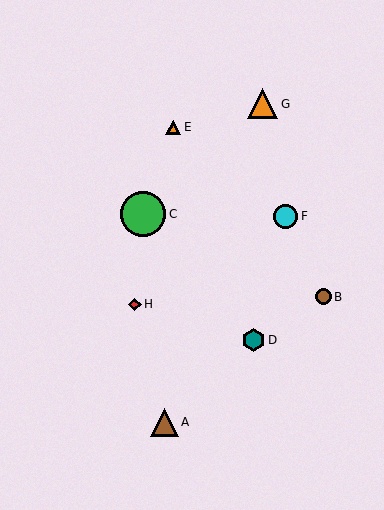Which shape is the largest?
The green circle (labeled C) is the largest.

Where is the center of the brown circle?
The center of the brown circle is at (323, 297).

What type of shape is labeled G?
Shape G is an orange triangle.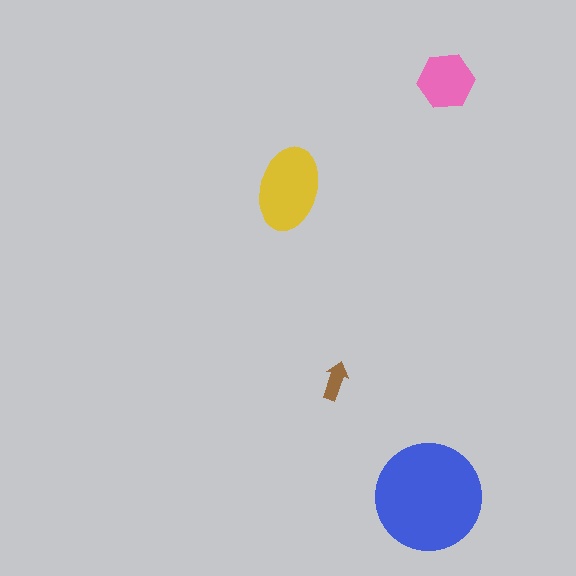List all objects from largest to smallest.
The blue circle, the yellow ellipse, the pink hexagon, the brown arrow.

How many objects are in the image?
There are 4 objects in the image.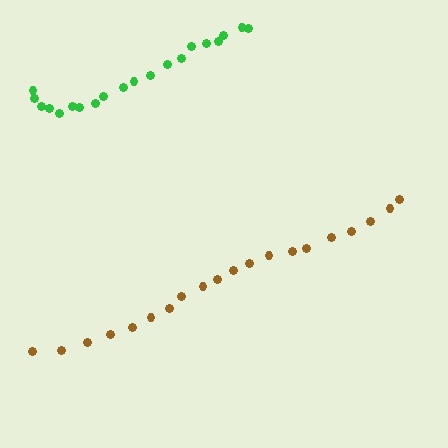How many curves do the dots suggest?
There are 2 distinct paths.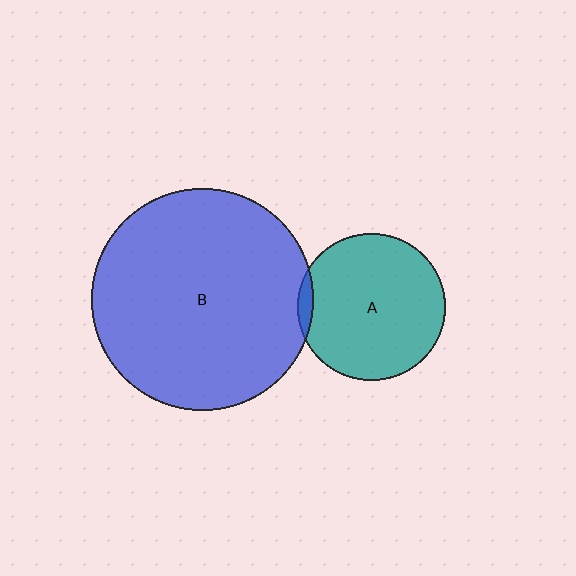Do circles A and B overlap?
Yes.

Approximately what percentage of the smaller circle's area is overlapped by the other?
Approximately 5%.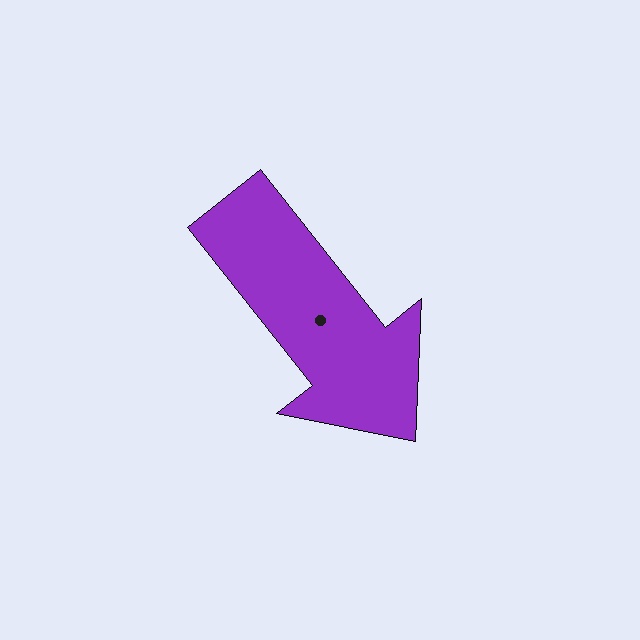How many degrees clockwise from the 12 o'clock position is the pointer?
Approximately 142 degrees.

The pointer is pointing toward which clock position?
Roughly 5 o'clock.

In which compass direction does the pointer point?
Southeast.